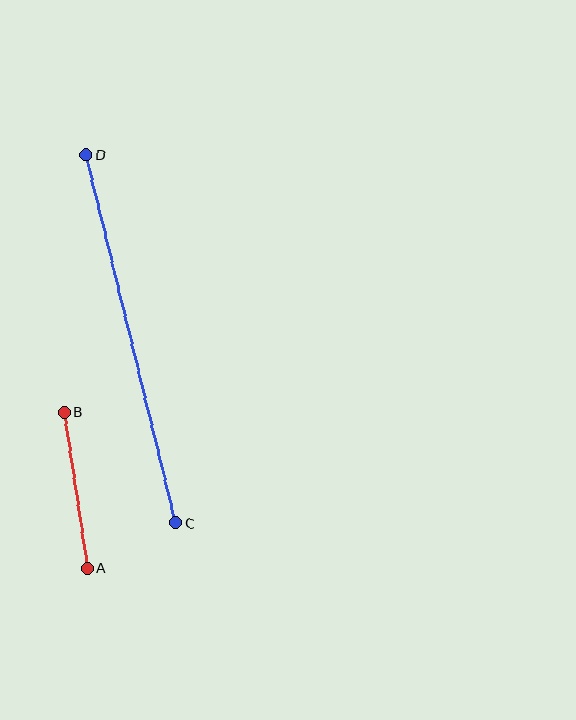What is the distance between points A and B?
The distance is approximately 158 pixels.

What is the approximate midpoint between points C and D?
The midpoint is at approximately (131, 339) pixels.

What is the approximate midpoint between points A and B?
The midpoint is at approximately (76, 490) pixels.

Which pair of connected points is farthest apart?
Points C and D are farthest apart.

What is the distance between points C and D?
The distance is approximately 379 pixels.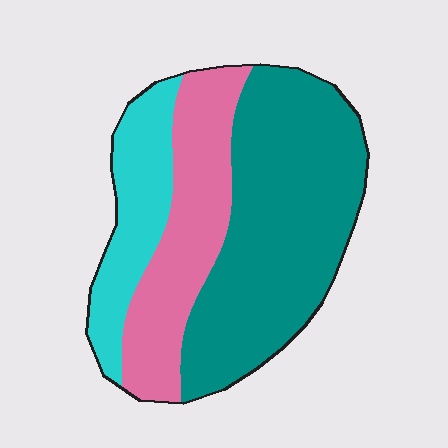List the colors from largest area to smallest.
From largest to smallest: teal, pink, cyan.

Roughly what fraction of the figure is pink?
Pink covers about 30% of the figure.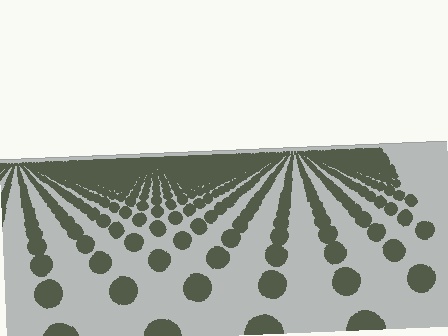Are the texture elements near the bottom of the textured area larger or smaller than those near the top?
Larger. Near the bottom, elements are closer to the viewer and appear at a bigger on-screen size.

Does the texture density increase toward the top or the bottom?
Density increases toward the top.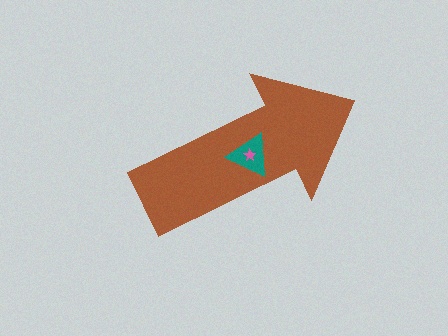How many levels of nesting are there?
3.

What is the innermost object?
The pink star.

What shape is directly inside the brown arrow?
The teal triangle.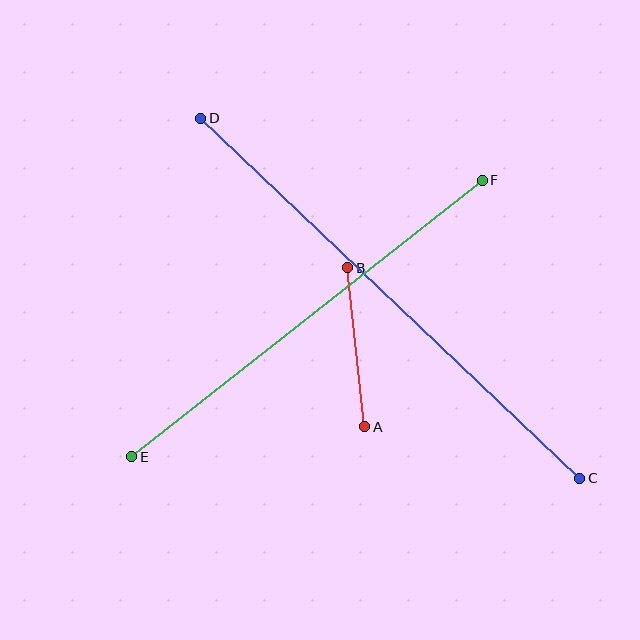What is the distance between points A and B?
The distance is approximately 160 pixels.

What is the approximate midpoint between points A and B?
The midpoint is at approximately (356, 347) pixels.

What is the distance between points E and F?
The distance is approximately 447 pixels.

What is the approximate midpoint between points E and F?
The midpoint is at approximately (307, 318) pixels.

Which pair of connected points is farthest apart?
Points C and D are farthest apart.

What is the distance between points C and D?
The distance is approximately 523 pixels.